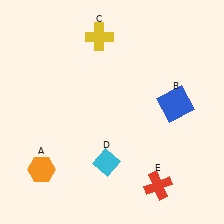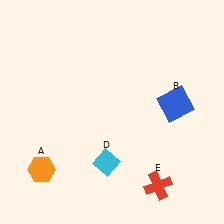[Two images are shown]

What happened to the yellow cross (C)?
The yellow cross (C) was removed in Image 2. It was in the top-left area of Image 1.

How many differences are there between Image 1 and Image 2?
There is 1 difference between the two images.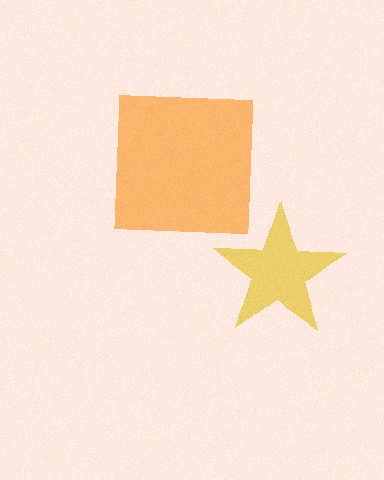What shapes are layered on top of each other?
The layered shapes are: an orange square, a yellow star.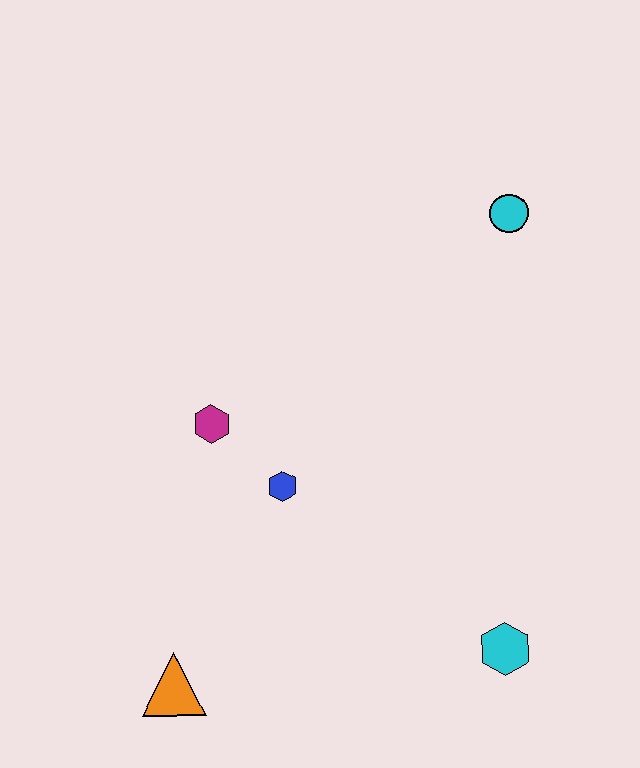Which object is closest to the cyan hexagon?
The blue hexagon is closest to the cyan hexagon.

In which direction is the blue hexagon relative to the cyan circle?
The blue hexagon is below the cyan circle.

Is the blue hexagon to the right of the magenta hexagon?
Yes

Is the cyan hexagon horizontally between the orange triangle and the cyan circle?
Yes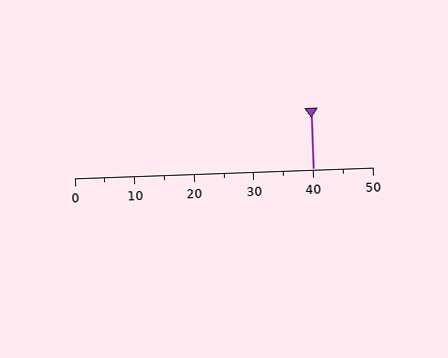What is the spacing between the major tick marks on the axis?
The major ticks are spaced 10 apart.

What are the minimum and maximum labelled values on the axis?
The axis runs from 0 to 50.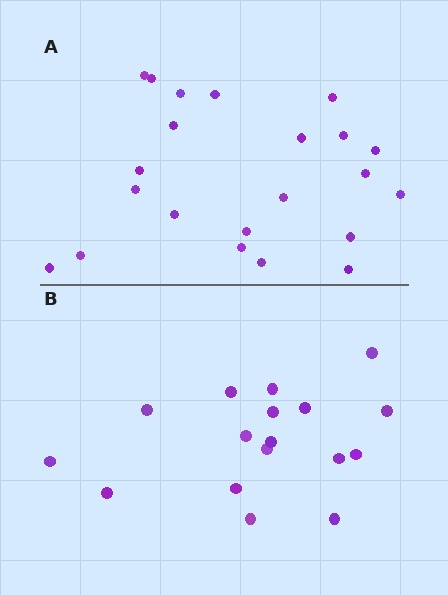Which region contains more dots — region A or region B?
Region A (the top region) has more dots.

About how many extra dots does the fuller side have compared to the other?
Region A has about 5 more dots than region B.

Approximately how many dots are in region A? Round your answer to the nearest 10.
About 20 dots. (The exact count is 22, which rounds to 20.)